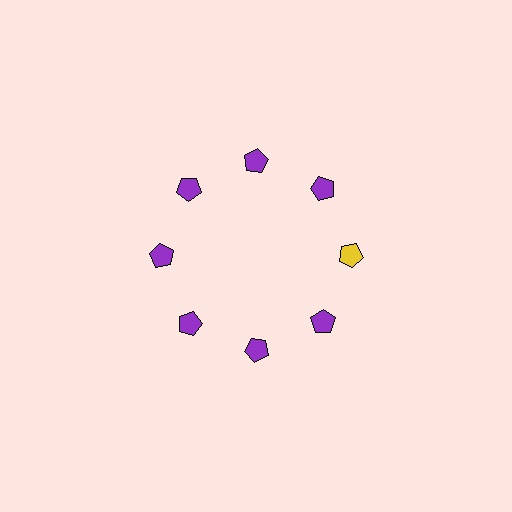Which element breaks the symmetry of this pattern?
The yellow pentagon at roughly the 3 o'clock position breaks the symmetry. All other shapes are purple pentagons.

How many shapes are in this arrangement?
There are 8 shapes arranged in a ring pattern.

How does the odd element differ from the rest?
It has a different color: yellow instead of purple.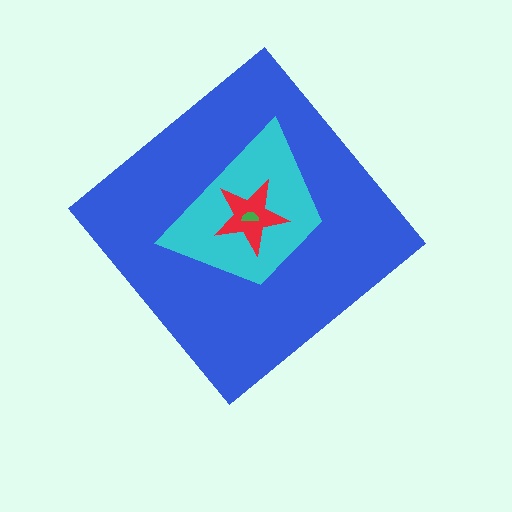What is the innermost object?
The green semicircle.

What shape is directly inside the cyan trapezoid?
The red star.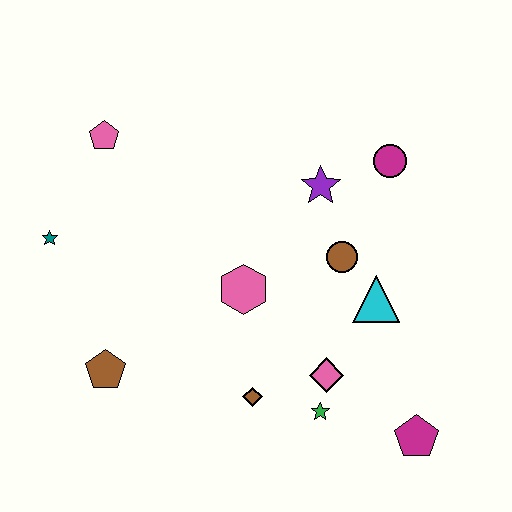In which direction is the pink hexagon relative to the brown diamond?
The pink hexagon is above the brown diamond.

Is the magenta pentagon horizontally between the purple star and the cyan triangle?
No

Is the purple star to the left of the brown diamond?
No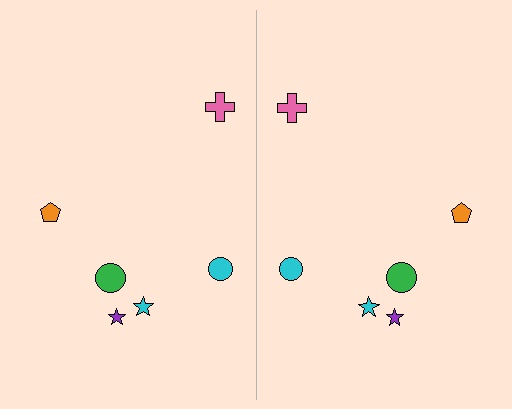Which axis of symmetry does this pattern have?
The pattern has a vertical axis of symmetry running through the center of the image.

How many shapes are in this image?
There are 12 shapes in this image.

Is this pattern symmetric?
Yes, this pattern has bilateral (reflection) symmetry.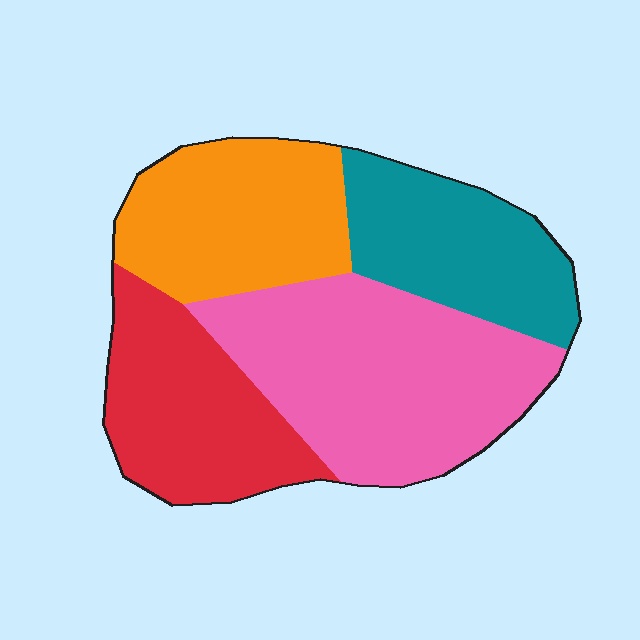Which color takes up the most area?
Pink, at roughly 35%.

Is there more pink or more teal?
Pink.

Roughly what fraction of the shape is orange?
Orange takes up about one quarter (1/4) of the shape.